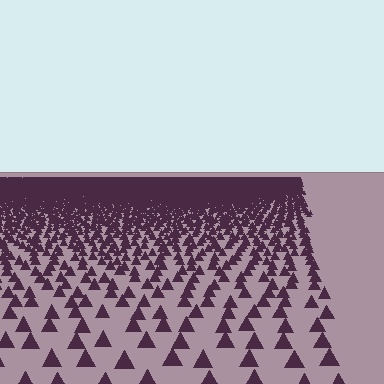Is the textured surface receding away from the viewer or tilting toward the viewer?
The surface is receding away from the viewer. Texture elements get smaller and denser toward the top.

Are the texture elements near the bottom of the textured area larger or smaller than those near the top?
Larger. Near the bottom, elements are closer to the viewer and appear at a bigger on-screen size.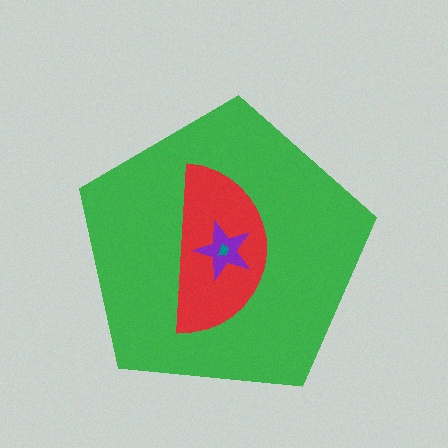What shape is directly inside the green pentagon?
The red semicircle.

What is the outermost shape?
The green pentagon.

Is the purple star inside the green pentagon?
Yes.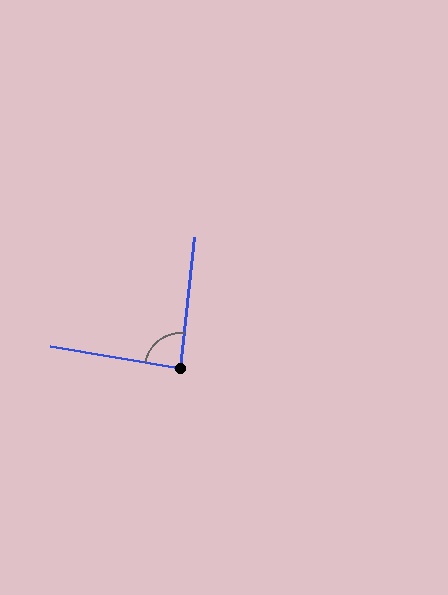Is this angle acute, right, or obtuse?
It is approximately a right angle.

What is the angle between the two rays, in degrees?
Approximately 86 degrees.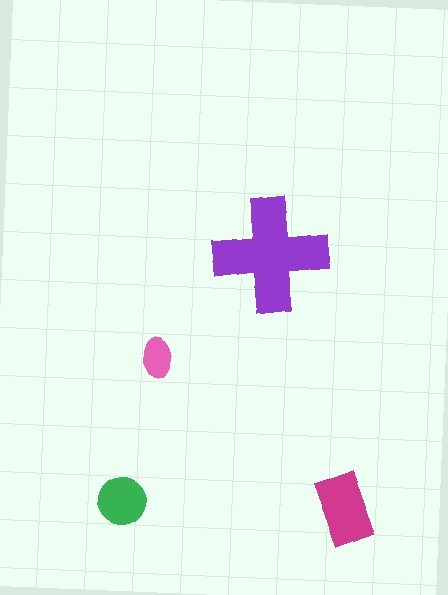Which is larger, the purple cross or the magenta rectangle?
The purple cross.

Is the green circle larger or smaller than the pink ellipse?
Larger.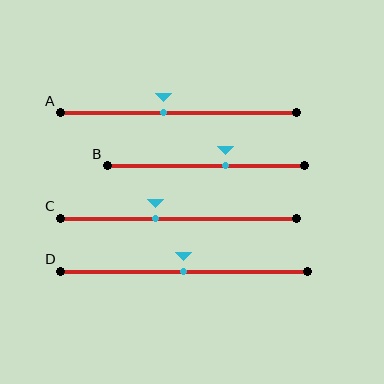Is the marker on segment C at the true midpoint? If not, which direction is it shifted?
No, the marker on segment C is shifted to the left by about 9% of the segment length.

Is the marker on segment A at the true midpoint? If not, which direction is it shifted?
No, the marker on segment A is shifted to the left by about 6% of the segment length.